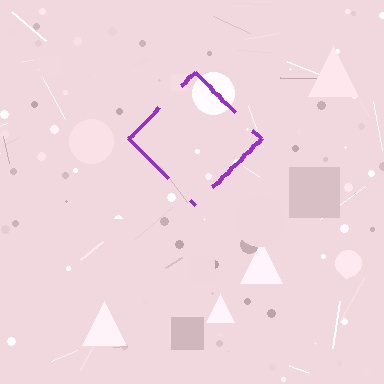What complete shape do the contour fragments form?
The contour fragments form a diamond.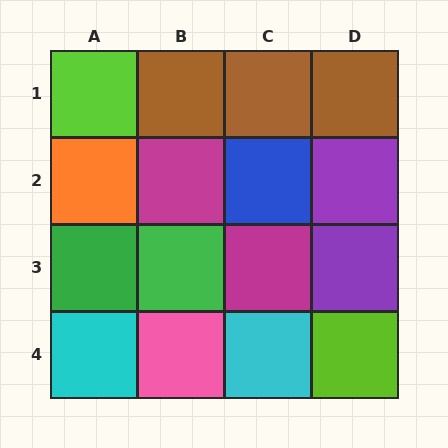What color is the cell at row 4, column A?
Cyan.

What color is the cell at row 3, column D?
Purple.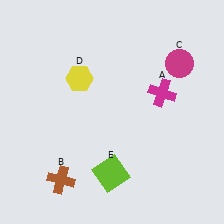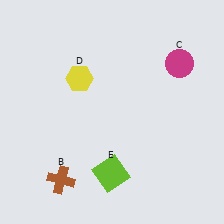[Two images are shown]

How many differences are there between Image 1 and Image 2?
There is 1 difference between the two images.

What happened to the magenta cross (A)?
The magenta cross (A) was removed in Image 2. It was in the top-right area of Image 1.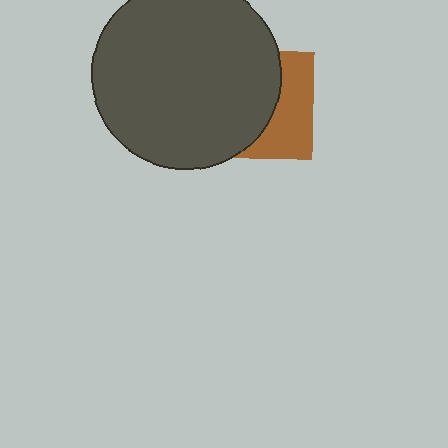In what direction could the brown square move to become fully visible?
The brown square could move right. That would shift it out from behind the dark gray circle entirely.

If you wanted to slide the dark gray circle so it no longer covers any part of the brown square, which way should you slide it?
Slide it left — that is the most direct way to separate the two shapes.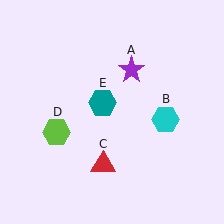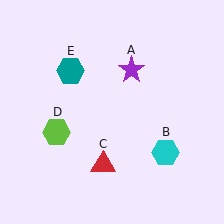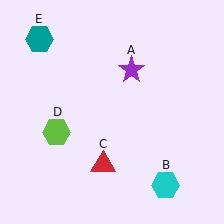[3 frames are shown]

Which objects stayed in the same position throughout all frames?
Purple star (object A) and red triangle (object C) and lime hexagon (object D) remained stationary.